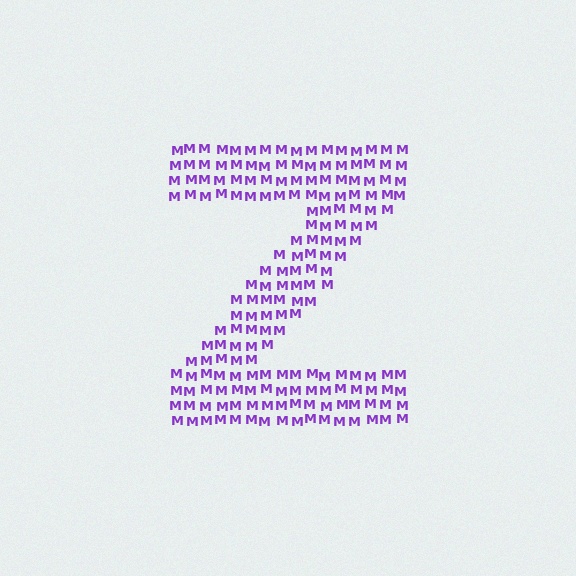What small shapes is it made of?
It is made of small letter M's.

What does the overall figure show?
The overall figure shows the letter Z.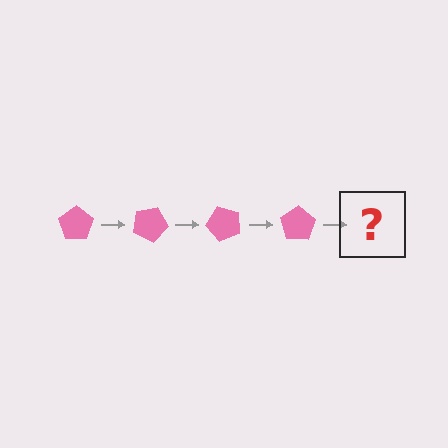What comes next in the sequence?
The next element should be a pink pentagon rotated 100 degrees.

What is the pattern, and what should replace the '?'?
The pattern is that the pentagon rotates 25 degrees each step. The '?' should be a pink pentagon rotated 100 degrees.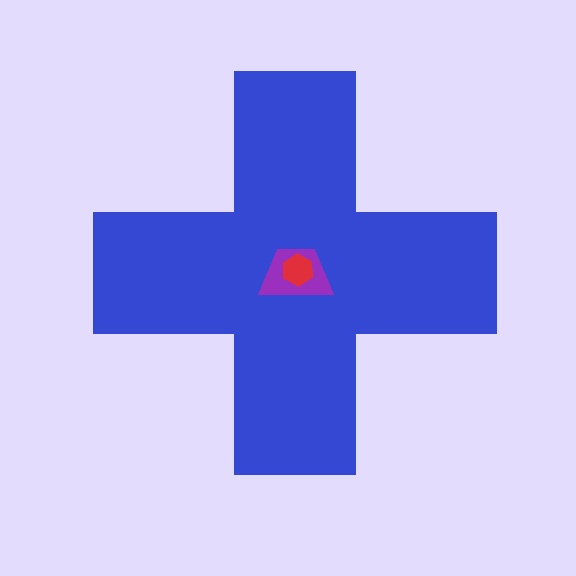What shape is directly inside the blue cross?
The purple trapezoid.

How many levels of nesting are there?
3.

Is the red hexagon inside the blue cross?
Yes.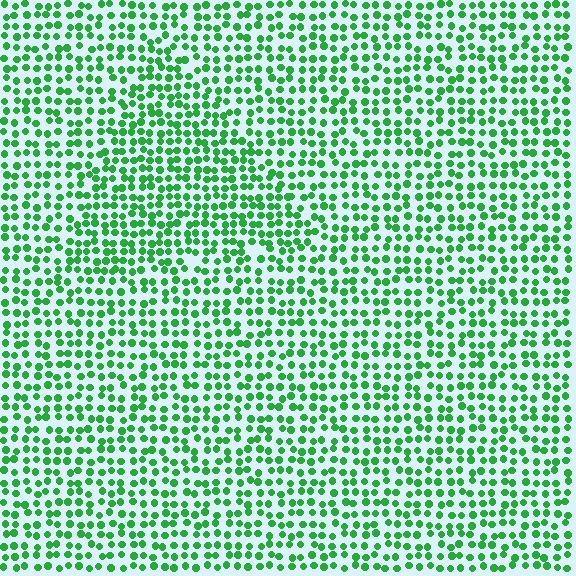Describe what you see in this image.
The image contains small green elements arranged at two different densities. A triangle-shaped region is visible where the elements are more densely packed than the surrounding area.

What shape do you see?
I see a triangle.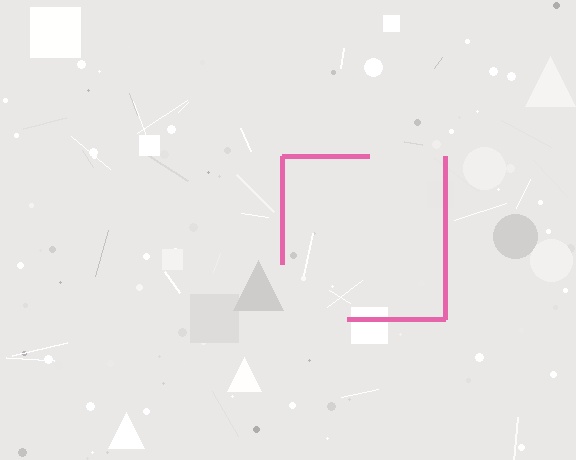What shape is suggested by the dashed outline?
The dashed outline suggests a square.